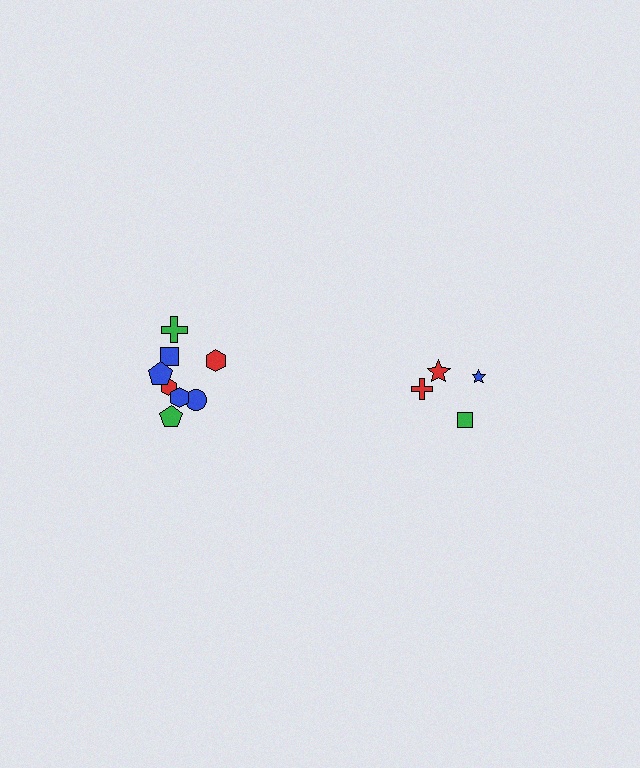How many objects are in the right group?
There are 4 objects.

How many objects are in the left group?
There are 8 objects.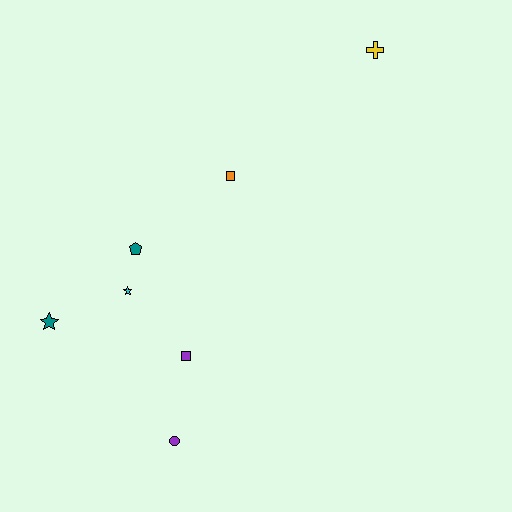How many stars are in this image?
There are 2 stars.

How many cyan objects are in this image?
There is 1 cyan object.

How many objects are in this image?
There are 7 objects.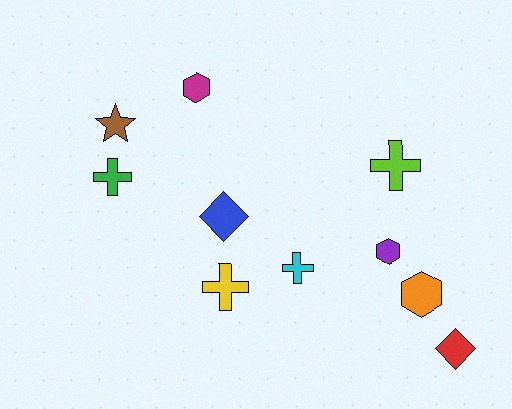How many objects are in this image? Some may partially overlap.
There are 10 objects.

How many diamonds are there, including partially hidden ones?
There are 2 diamonds.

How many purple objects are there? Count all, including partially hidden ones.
There is 1 purple object.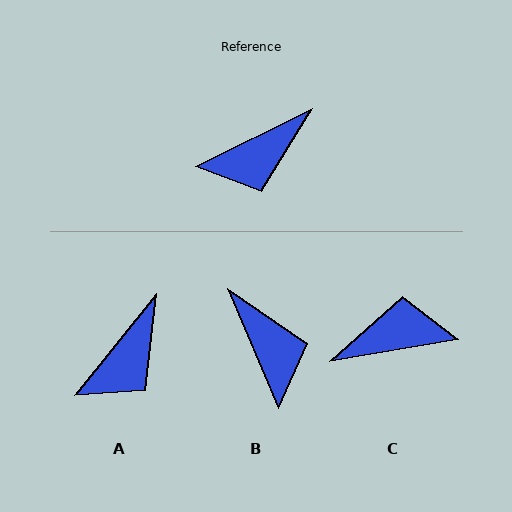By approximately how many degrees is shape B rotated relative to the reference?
Approximately 87 degrees counter-clockwise.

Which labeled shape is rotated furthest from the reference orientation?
C, about 163 degrees away.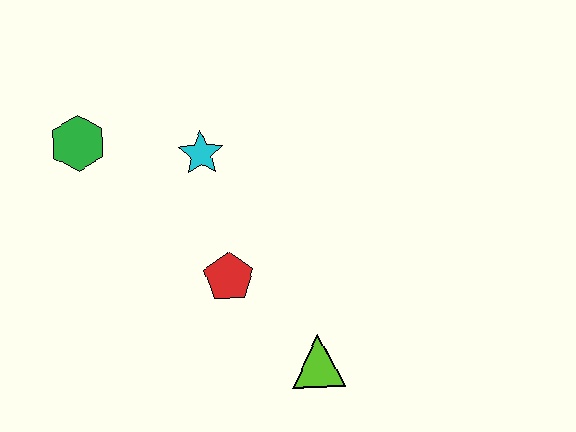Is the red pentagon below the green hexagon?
Yes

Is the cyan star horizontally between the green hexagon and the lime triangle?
Yes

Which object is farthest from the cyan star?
The lime triangle is farthest from the cyan star.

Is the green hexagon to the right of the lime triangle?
No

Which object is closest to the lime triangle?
The red pentagon is closest to the lime triangle.